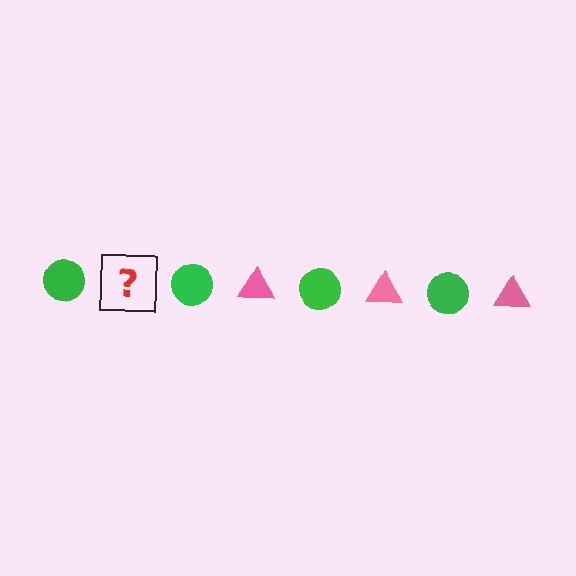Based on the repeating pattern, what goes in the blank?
The blank should be a pink triangle.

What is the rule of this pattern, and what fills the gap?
The rule is that the pattern alternates between green circle and pink triangle. The gap should be filled with a pink triangle.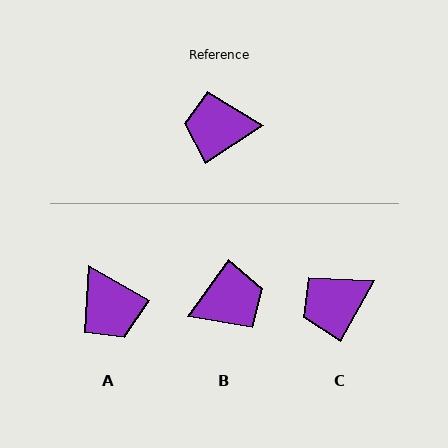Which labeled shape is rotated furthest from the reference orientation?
B, about 158 degrees away.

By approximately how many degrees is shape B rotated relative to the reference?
Approximately 158 degrees clockwise.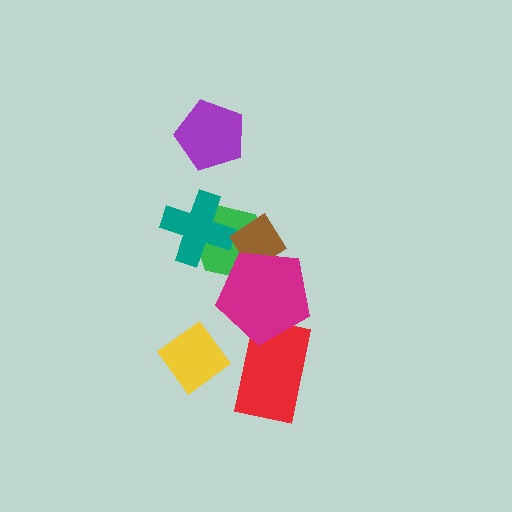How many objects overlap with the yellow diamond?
0 objects overlap with the yellow diamond.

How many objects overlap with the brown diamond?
2 objects overlap with the brown diamond.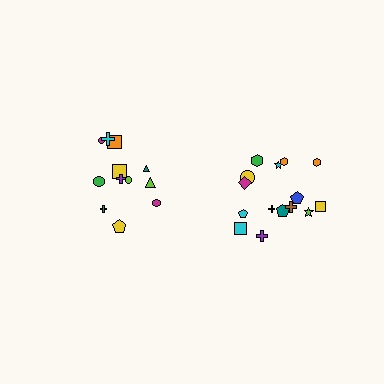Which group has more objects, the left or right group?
The right group.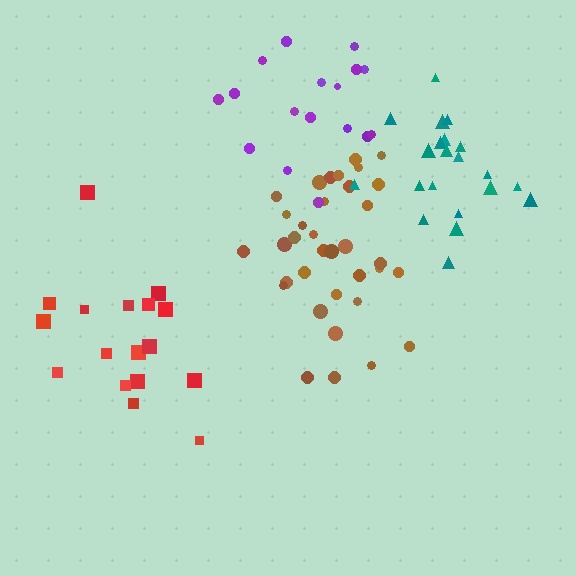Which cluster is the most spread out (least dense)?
Red.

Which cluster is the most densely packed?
Brown.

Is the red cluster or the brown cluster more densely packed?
Brown.